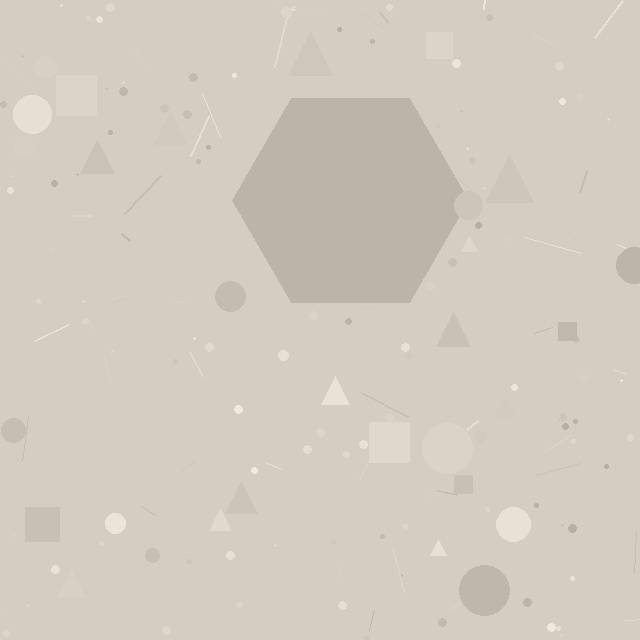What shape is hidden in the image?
A hexagon is hidden in the image.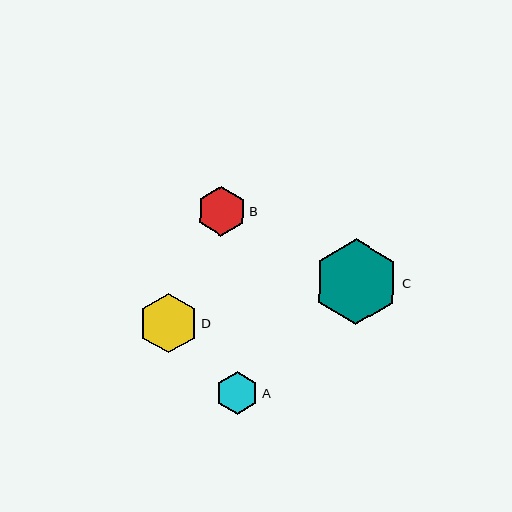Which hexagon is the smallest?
Hexagon A is the smallest with a size of approximately 43 pixels.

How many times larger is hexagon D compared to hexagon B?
Hexagon D is approximately 1.2 times the size of hexagon B.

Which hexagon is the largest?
Hexagon C is the largest with a size of approximately 85 pixels.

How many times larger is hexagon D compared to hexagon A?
Hexagon D is approximately 1.4 times the size of hexagon A.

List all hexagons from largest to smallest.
From largest to smallest: C, D, B, A.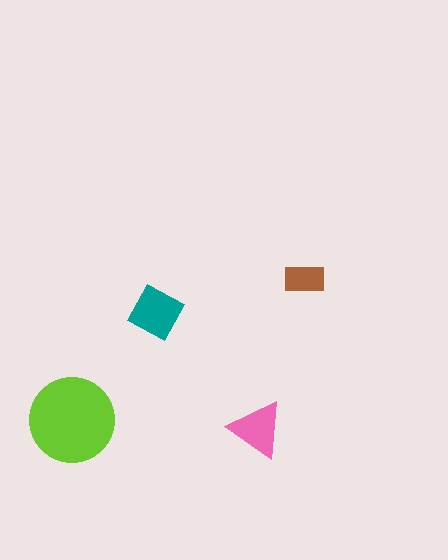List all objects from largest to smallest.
The lime circle, the teal diamond, the pink triangle, the brown rectangle.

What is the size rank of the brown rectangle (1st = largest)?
4th.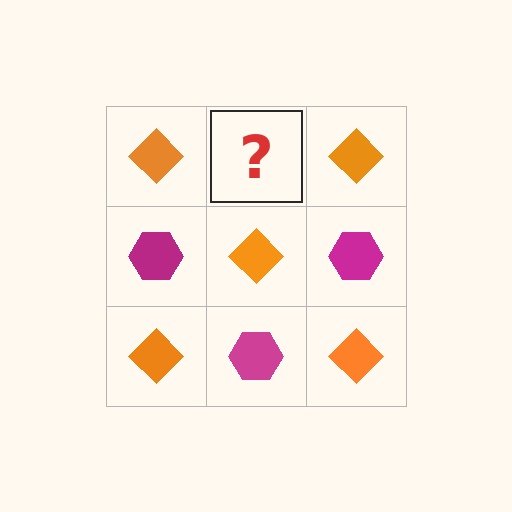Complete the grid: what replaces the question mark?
The question mark should be replaced with a magenta hexagon.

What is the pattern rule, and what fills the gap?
The rule is that it alternates orange diamond and magenta hexagon in a checkerboard pattern. The gap should be filled with a magenta hexagon.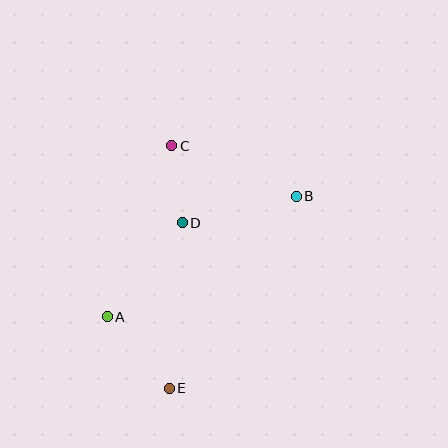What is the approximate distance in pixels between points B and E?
The distance between B and E is approximately 230 pixels.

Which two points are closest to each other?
Points C and D are closest to each other.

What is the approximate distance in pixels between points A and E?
The distance between A and E is approximately 94 pixels.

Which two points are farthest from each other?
Points C and E are farthest from each other.